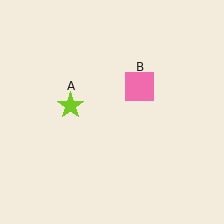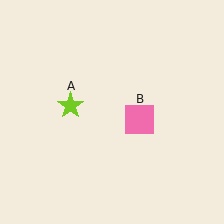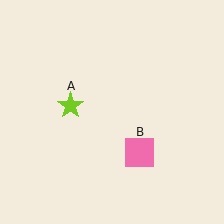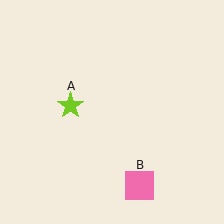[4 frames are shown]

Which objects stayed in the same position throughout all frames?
Lime star (object A) remained stationary.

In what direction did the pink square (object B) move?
The pink square (object B) moved down.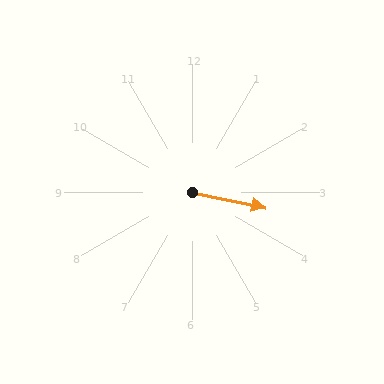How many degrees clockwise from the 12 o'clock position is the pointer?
Approximately 102 degrees.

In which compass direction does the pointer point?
East.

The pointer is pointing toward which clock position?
Roughly 3 o'clock.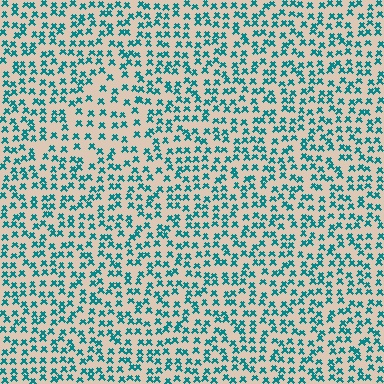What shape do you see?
I see a triangle.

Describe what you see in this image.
The image contains small teal elements arranged at two different densities. A triangle-shaped region is visible where the elements are less densely packed than the surrounding area.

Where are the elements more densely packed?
The elements are more densely packed outside the triangle boundary.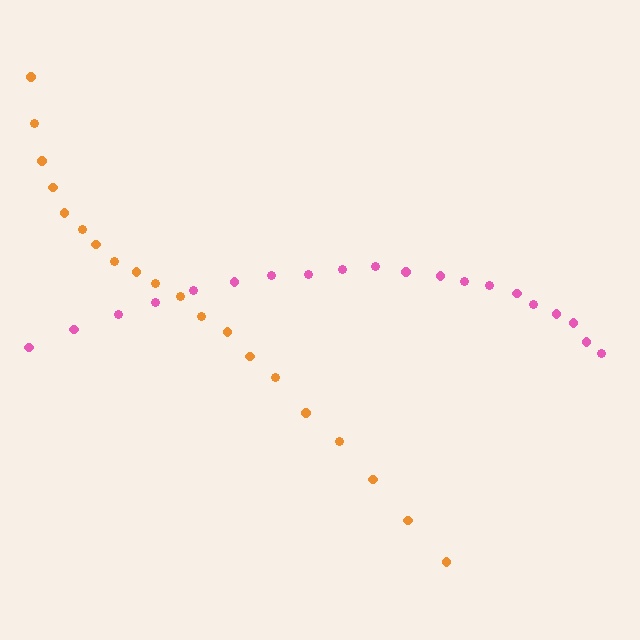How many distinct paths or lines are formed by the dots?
There are 2 distinct paths.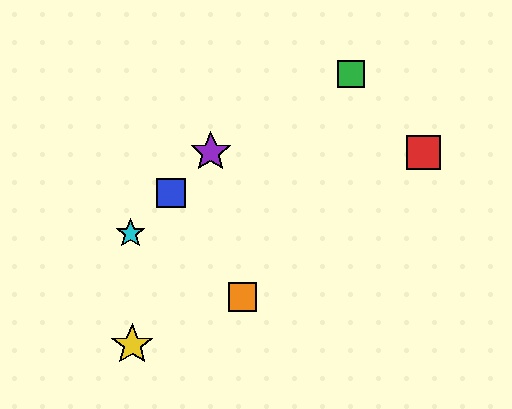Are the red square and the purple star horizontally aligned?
Yes, both are at y≈152.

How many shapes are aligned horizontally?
2 shapes (the red square, the purple star) are aligned horizontally.